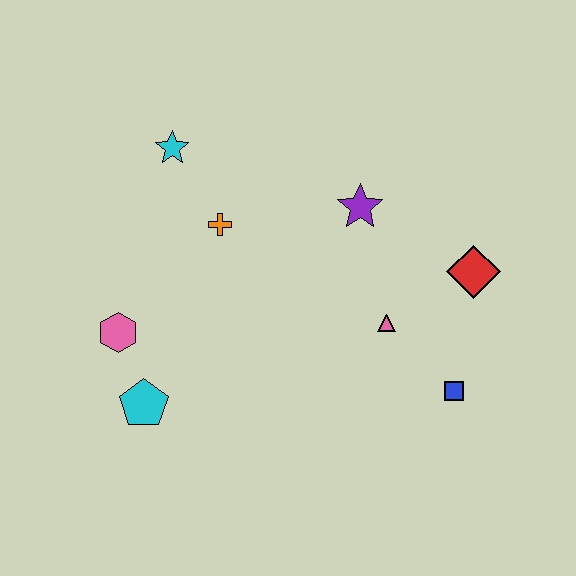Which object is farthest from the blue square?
The cyan star is farthest from the blue square.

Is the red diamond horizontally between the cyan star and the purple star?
No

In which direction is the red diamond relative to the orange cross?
The red diamond is to the right of the orange cross.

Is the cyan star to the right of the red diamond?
No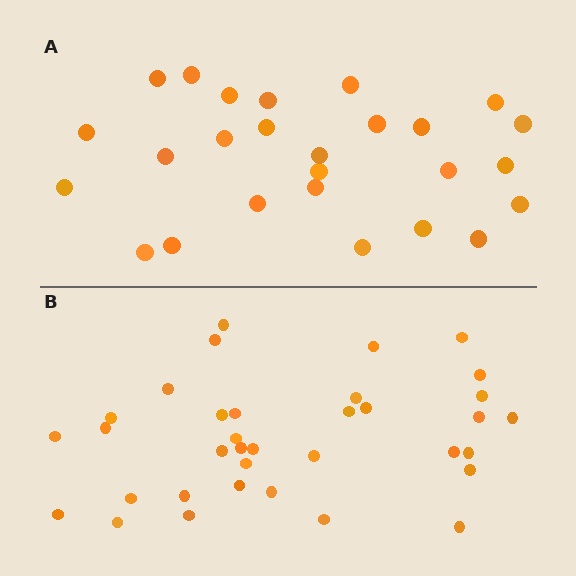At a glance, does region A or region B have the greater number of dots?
Region B (the bottom region) has more dots.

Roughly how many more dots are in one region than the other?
Region B has roughly 8 or so more dots than region A.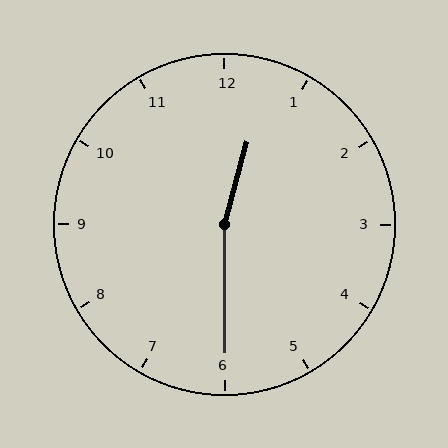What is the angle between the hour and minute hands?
Approximately 165 degrees.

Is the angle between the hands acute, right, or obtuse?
It is obtuse.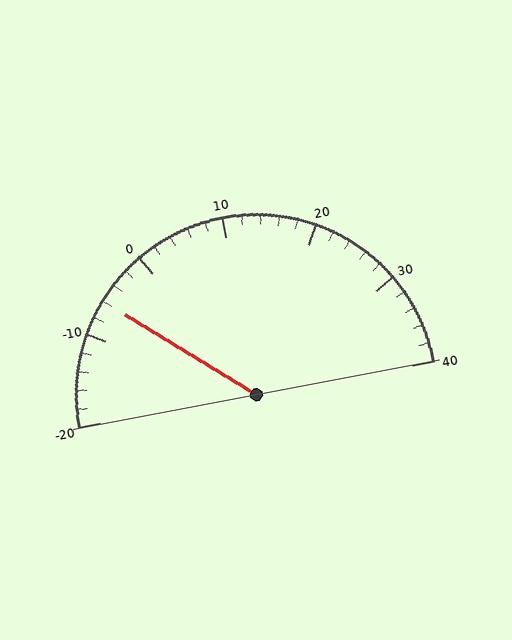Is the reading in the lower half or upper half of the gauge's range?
The reading is in the lower half of the range (-20 to 40).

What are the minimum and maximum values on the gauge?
The gauge ranges from -20 to 40.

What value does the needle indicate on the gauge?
The needle indicates approximately -6.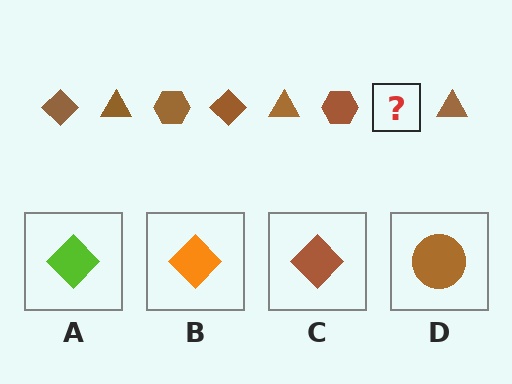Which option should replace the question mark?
Option C.